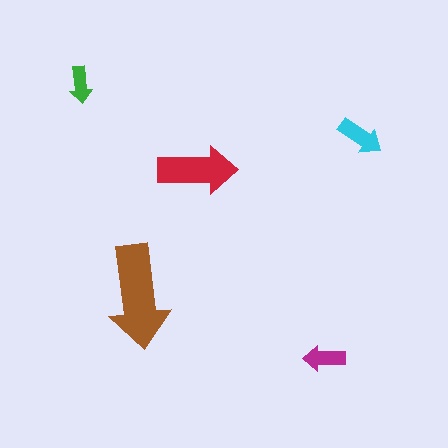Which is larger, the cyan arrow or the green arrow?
The cyan one.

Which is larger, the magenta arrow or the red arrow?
The red one.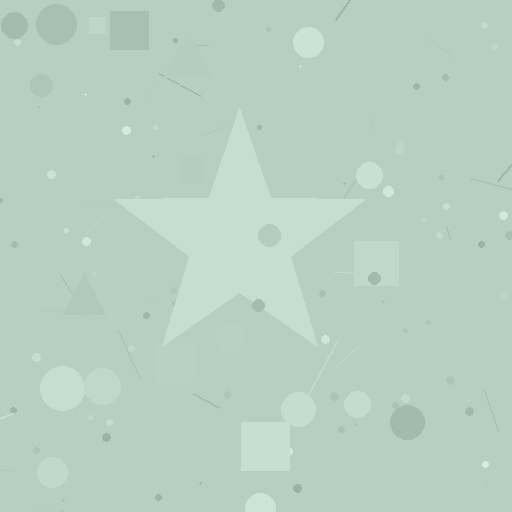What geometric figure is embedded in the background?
A star is embedded in the background.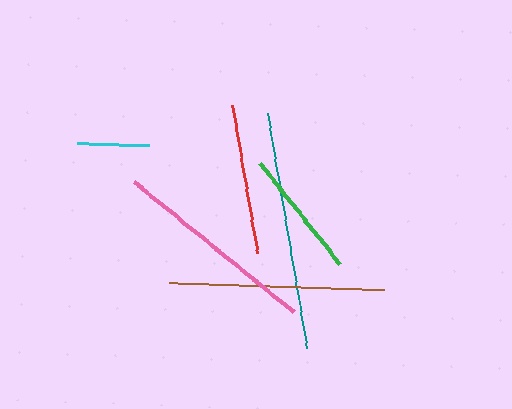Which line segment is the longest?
The teal line is the longest at approximately 238 pixels.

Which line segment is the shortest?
The cyan line is the shortest at approximately 72 pixels.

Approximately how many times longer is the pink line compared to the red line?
The pink line is approximately 1.4 times the length of the red line.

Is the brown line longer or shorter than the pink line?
The brown line is longer than the pink line.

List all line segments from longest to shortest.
From longest to shortest: teal, brown, pink, red, green, cyan.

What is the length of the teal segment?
The teal segment is approximately 238 pixels long.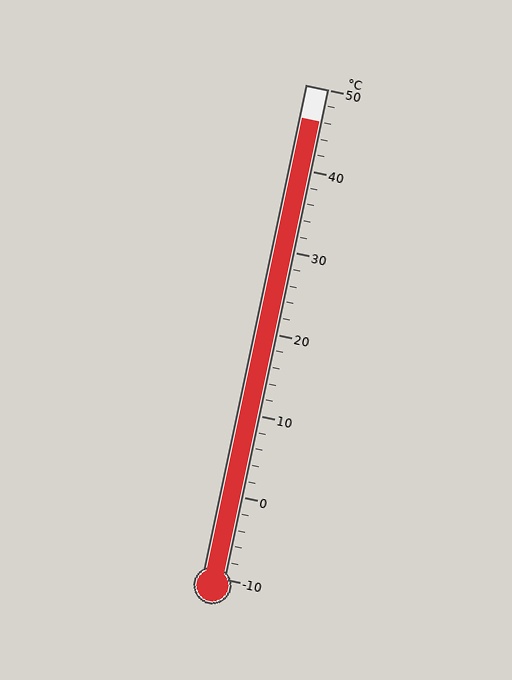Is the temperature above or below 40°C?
The temperature is above 40°C.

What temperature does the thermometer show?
The thermometer shows approximately 46°C.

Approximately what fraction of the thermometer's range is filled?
The thermometer is filled to approximately 95% of its range.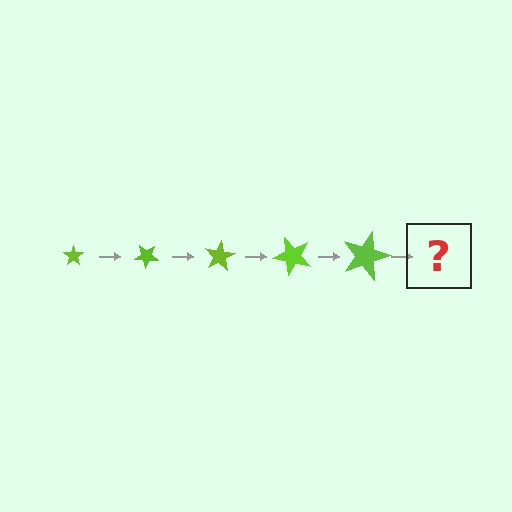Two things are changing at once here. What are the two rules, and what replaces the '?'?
The two rules are that the star grows larger each step and it rotates 40 degrees each step. The '?' should be a star, larger than the previous one and rotated 200 degrees from the start.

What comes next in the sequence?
The next element should be a star, larger than the previous one and rotated 200 degrees from the start.